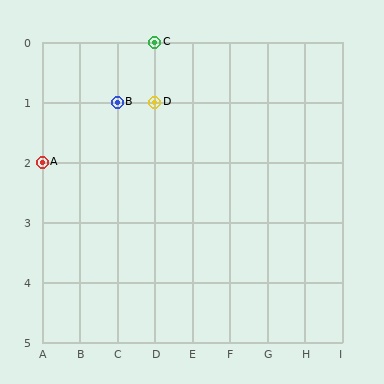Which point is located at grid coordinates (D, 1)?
Point D is at (D, 1).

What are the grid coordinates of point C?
Point C is at grid coordinates (D, 0).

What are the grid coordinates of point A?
Point A is at grid coordinates (A, 2).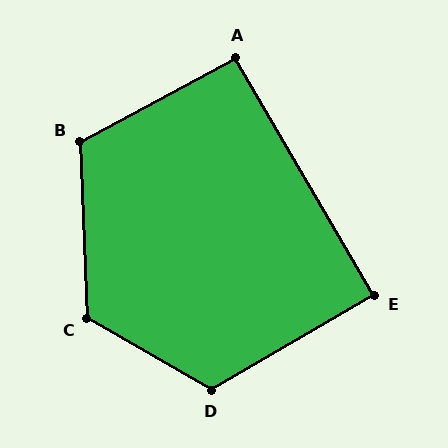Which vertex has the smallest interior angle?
E, at approximately 90 degrees.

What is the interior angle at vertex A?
Approximately 92 degrees (approximately right).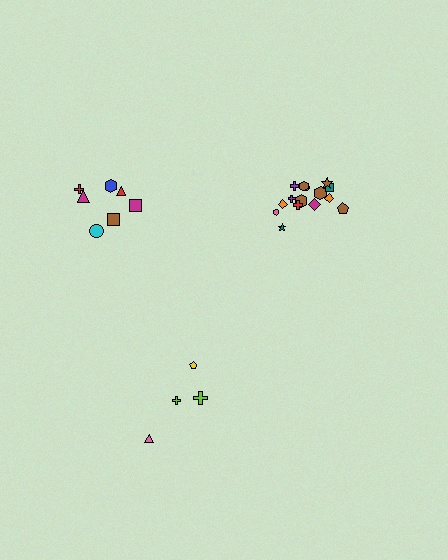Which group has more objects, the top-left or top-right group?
The top-right group.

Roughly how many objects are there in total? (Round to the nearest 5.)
Roughly 25 objects in total.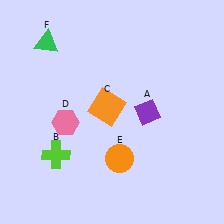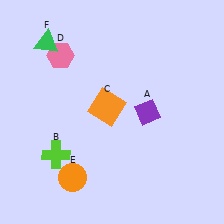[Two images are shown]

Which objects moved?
The objects that moved are: the pink hexagon (D), the orange circle (E).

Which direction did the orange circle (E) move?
The orange circle (E) moved left.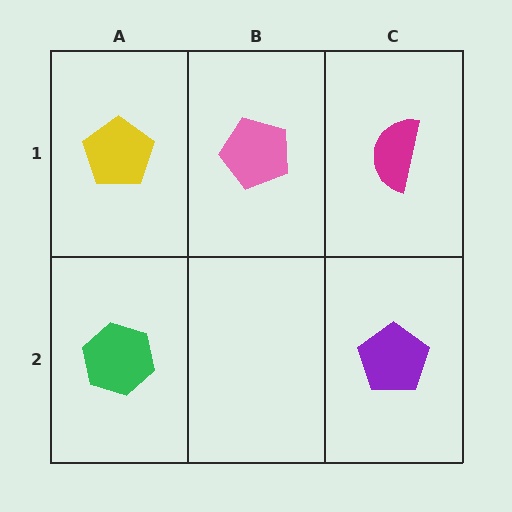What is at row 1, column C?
A magenta semicircle.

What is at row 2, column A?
A green hexagon.